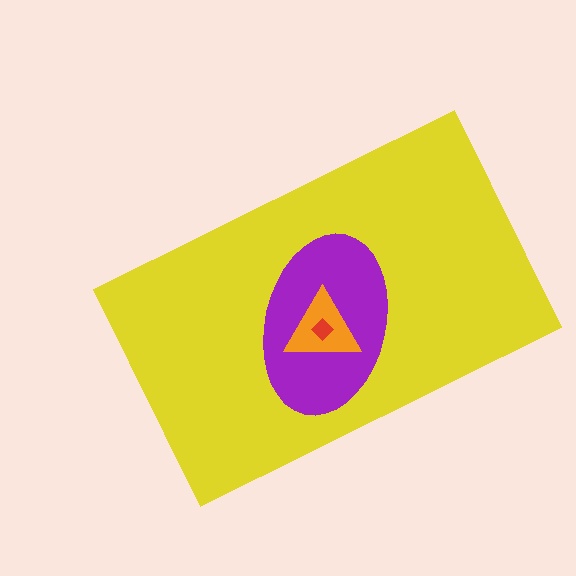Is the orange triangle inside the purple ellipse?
Yes.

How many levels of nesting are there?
4.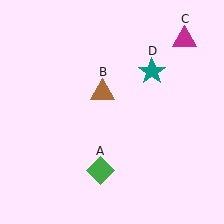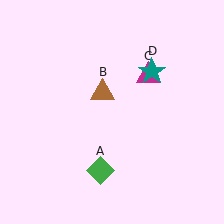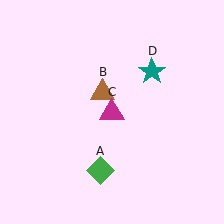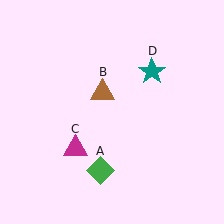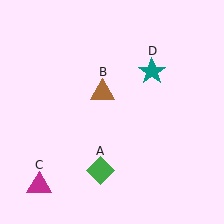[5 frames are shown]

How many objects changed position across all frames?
1 object changed position: magenta triangle (object C).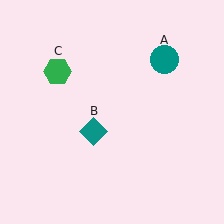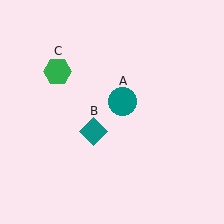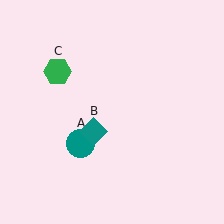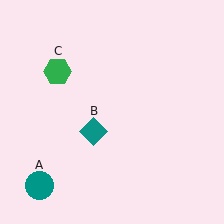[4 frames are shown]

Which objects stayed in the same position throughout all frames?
Teal diamond (object B) and green hexagon (object C) remained stationary.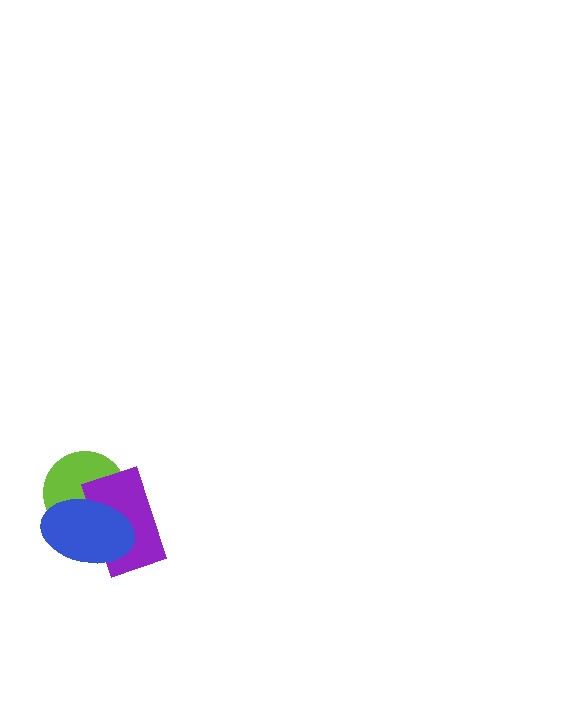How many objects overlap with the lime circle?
2 objects overlap with the lime circle.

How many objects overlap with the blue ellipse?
2 objects overlap with the blue ellipse.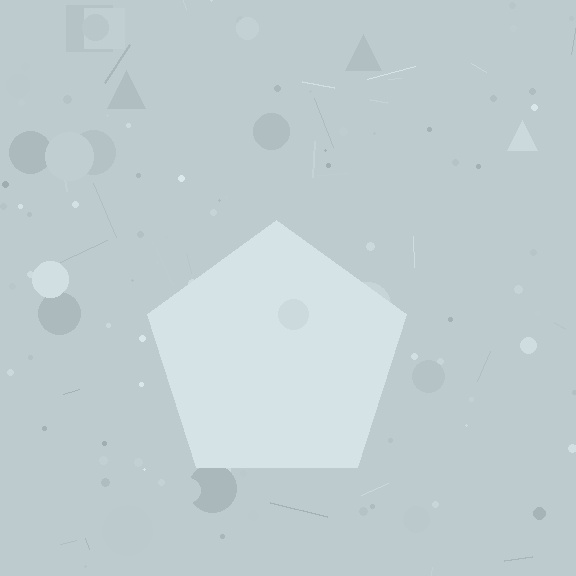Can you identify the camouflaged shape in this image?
The camouflaged shape is a pentagon.